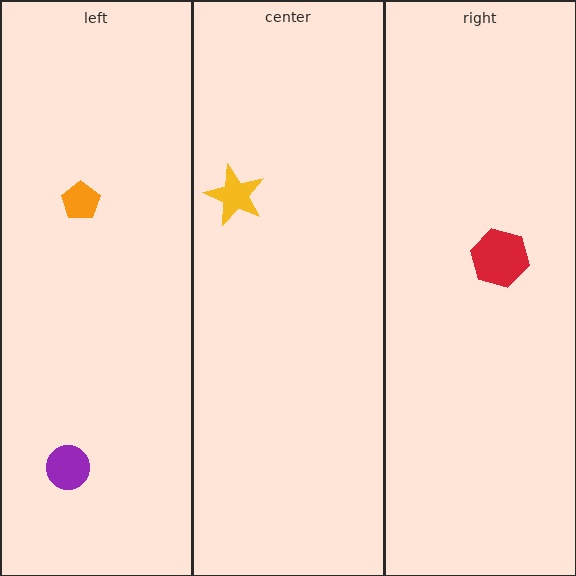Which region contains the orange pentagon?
The left region.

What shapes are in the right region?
The red hexagon.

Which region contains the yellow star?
The center region.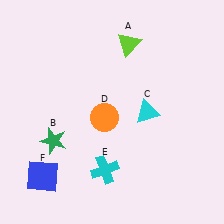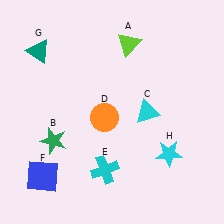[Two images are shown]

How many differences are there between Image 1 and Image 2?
There are 2 differences between the two images.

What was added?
A teal triangle (G), a cyan star (H) were added in Image 2.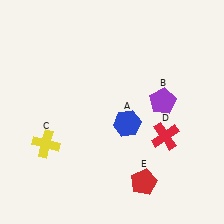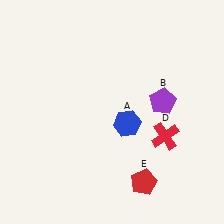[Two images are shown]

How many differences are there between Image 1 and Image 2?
There is 1 difference between the two images.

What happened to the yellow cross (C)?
The yellow cross (C) was removed in Image 2. It was in the bottom-left area of Image 1.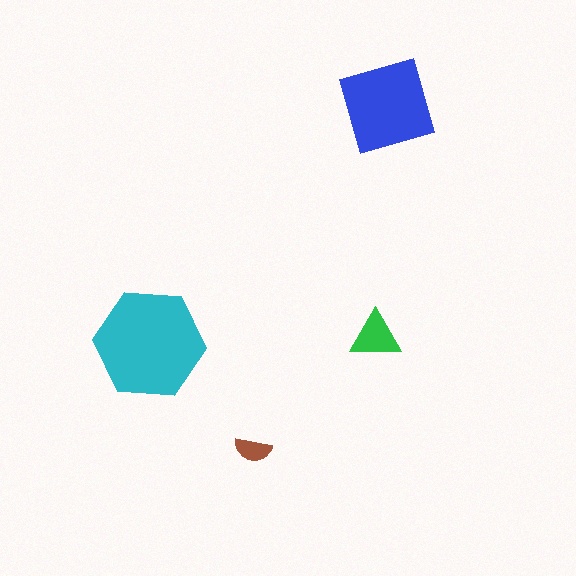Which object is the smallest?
The brown semicircle.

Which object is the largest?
The cyan hexagon.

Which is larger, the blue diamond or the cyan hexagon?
The cyan hexagon.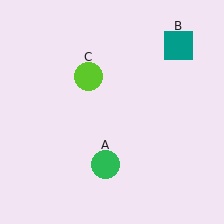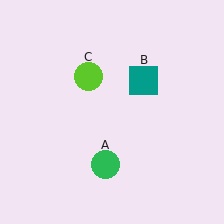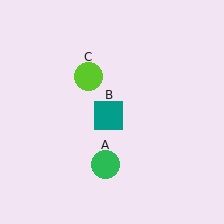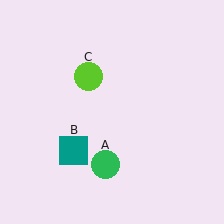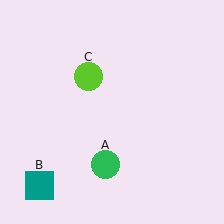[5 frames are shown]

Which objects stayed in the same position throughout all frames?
Green circle (object A) and lime circle (object C) remained stationary.